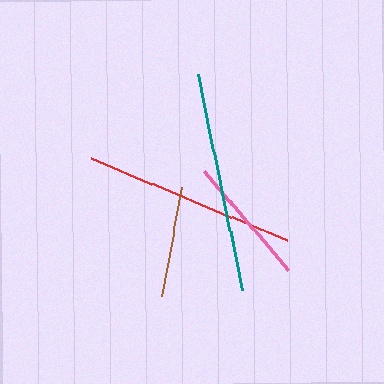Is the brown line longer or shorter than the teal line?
The teal line is longer than the brown line.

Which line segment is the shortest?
The brown line is the shortest at approximately 111 pixels.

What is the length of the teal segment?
The teal segment is approximately 222 pixels long.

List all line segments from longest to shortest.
From longest to shortest: teal, red, pink, brown.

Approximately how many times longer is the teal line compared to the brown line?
The teal line is approximately 2.0 times the length of the brown line.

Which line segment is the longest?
The teal line is the longest at approximately 222 pixels.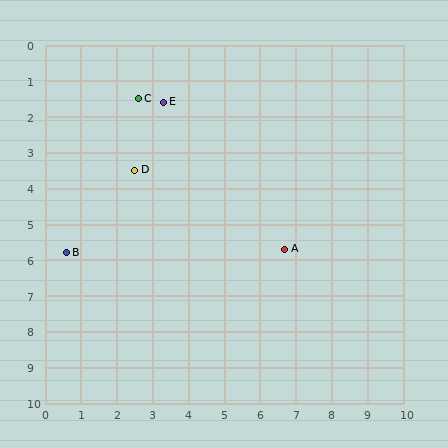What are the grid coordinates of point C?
Point C is at approximately (2.6, 1.5).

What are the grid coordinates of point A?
Point A is at approximately (6.7, 5.7).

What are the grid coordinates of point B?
Point B is at approximately (0.6, 5.8).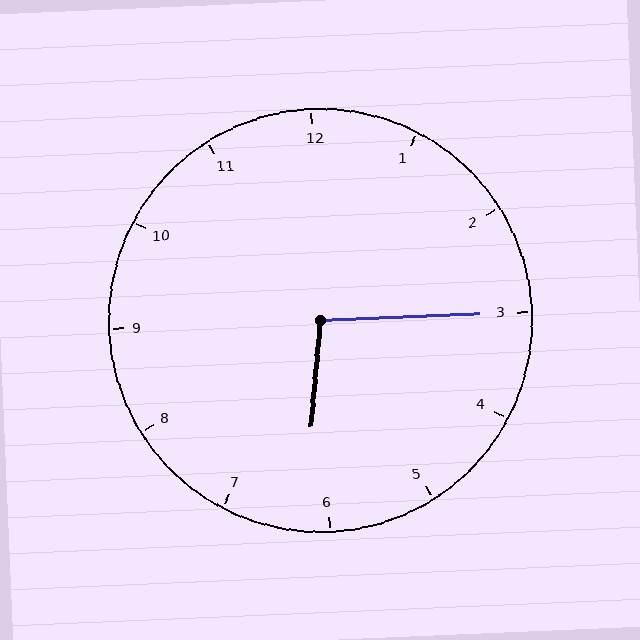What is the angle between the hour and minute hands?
Approximately 98 degrees.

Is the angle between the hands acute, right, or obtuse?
It is obtuse.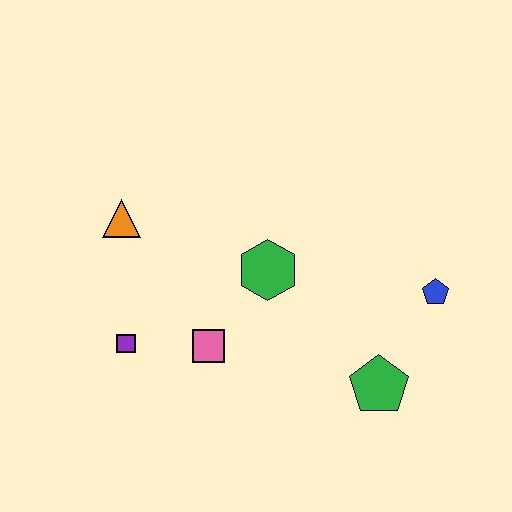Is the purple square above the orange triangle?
No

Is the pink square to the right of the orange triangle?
Yes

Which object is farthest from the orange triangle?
The blue pentagon is farthest from the orange triangle.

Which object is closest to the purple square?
The pink square is closest to the purple square.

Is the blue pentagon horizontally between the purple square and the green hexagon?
No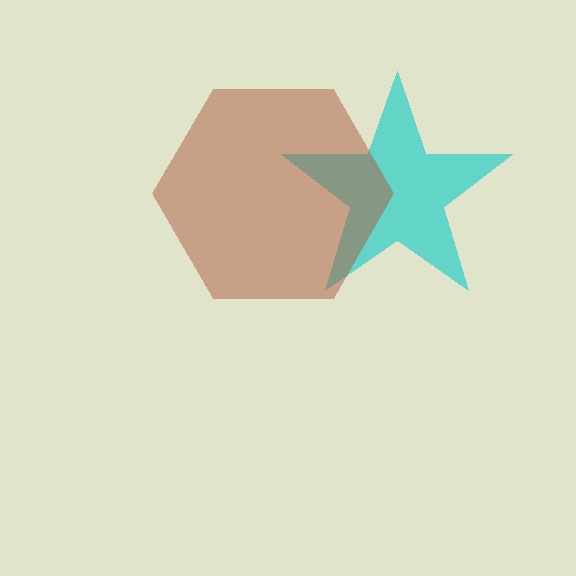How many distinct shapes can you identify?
There are 2 distinct shapes: a cyan star, a brown hexagon.